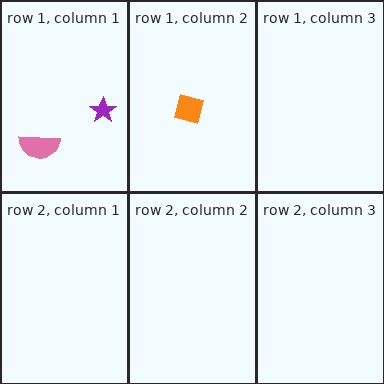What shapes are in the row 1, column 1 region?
The purple star, the pink semicircle.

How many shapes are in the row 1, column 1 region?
2.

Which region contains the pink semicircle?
The row 1, column 1 region.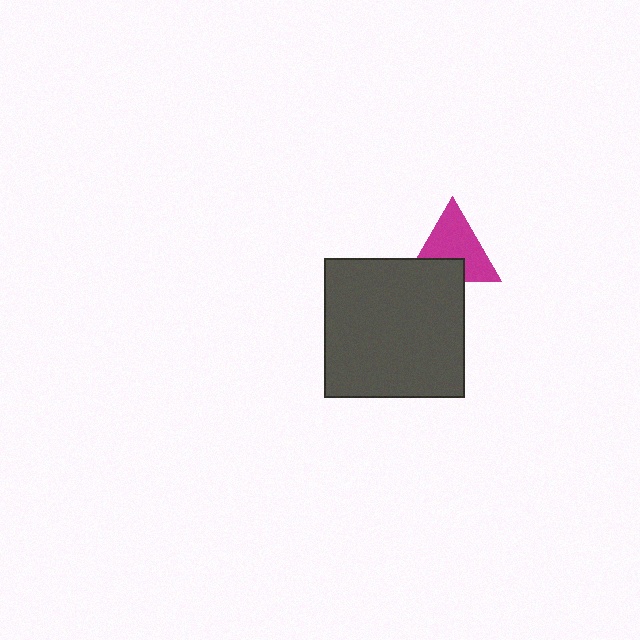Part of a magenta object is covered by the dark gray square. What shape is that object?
It is a triangle.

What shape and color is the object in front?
The object in front is a dark gray square.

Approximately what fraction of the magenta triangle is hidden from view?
Roughly 31% of the magenta triangle is hidden behind the dark gray square.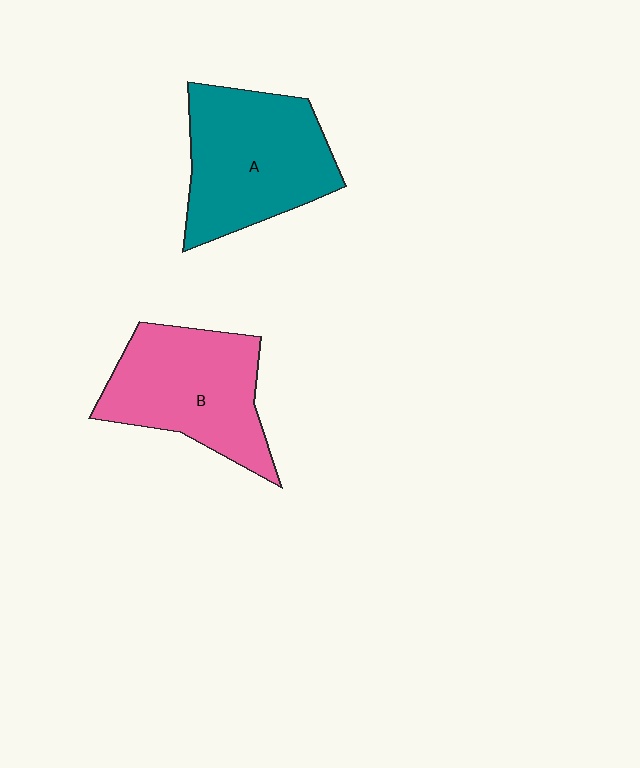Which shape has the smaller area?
Shape B (pink).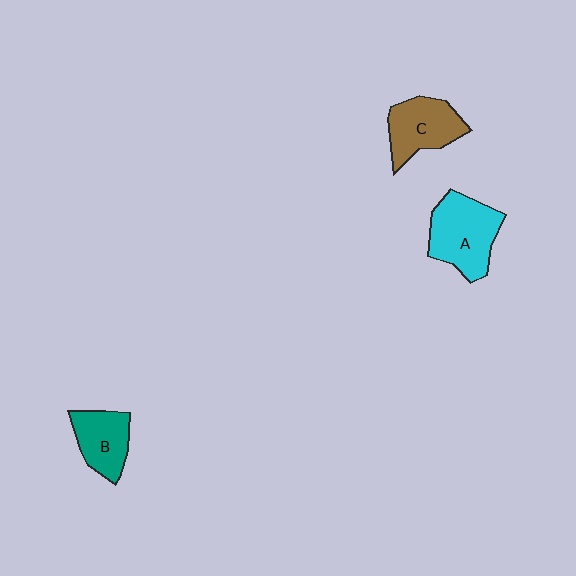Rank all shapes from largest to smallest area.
From largest to smallest: A (cyan), C (brown), B (teal).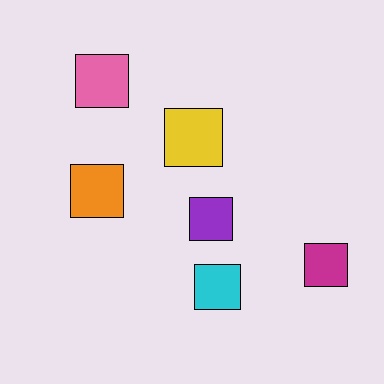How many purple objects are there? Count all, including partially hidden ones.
There is 1 purple object.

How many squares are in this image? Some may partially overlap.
There are 6 squares.